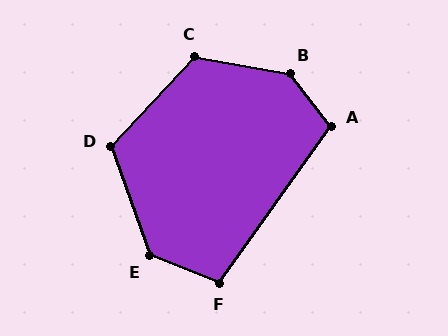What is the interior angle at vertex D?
Approximately 118 degrees (obtuse).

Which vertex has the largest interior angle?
B, at approximately 138 degrees.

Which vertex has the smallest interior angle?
F, at approximately 104 degrees.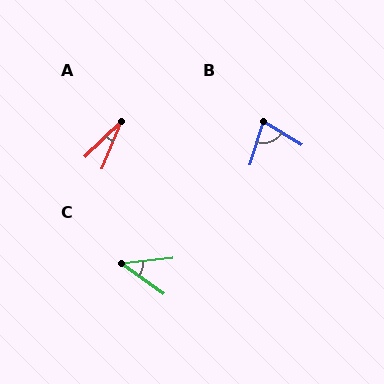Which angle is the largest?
B, at approximately 76 degrees.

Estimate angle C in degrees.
Approximately 41 degrees.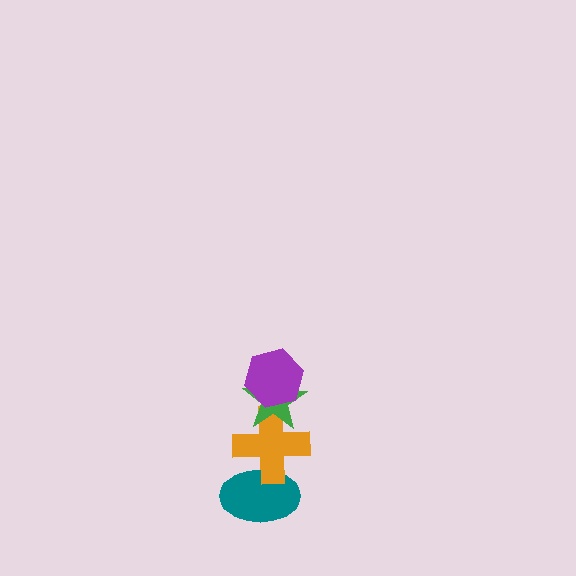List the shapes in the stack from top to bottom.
From top to bottom: the purple hexagon, the green star, the orange cross, the teal ellipse.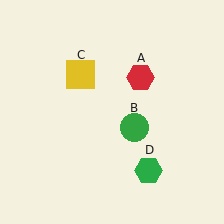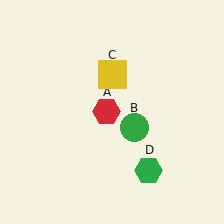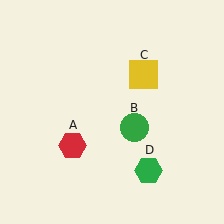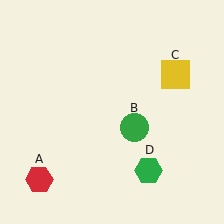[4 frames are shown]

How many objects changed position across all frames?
2 objects changed position: red hexagon (object A), yellow square (object C).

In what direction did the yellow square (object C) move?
The yellow square (object C) moved right.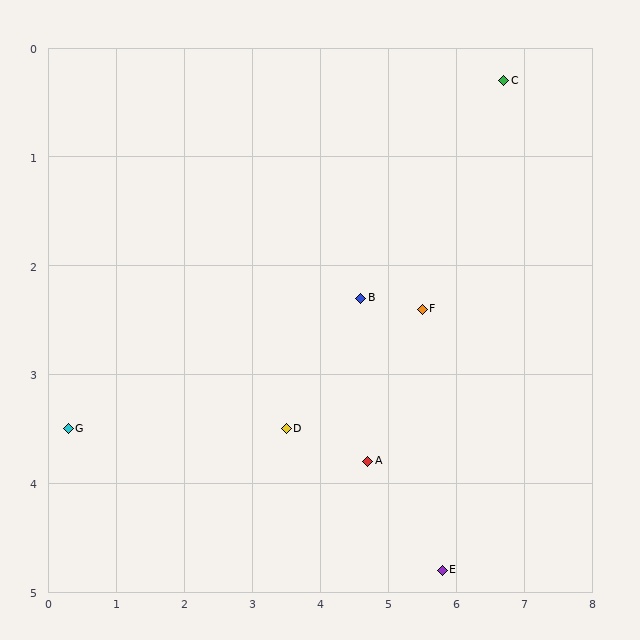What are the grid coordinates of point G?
Point G is at approximately (0.3, 3.5).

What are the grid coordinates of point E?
Point E is at approximately (5.8, 4.8).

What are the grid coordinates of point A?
Point A is at approximately (4.7, 3.8).